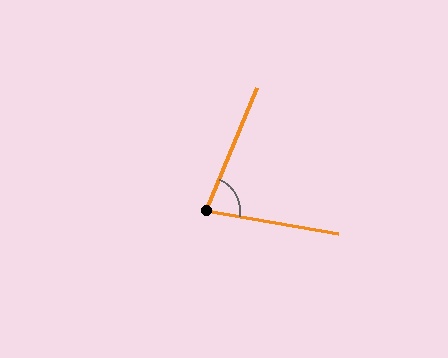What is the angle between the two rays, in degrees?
Approximately 77 degrees.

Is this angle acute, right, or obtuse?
It is acute.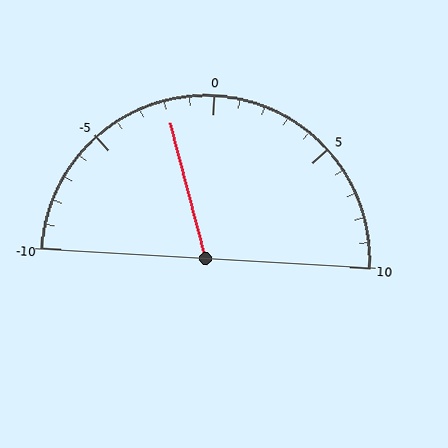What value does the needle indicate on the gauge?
The needle indicates approximately -2.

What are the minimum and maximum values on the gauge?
The gauge ranges from -10 to 10.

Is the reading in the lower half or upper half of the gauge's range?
The reading is in the lower half of the range (-10 to 10).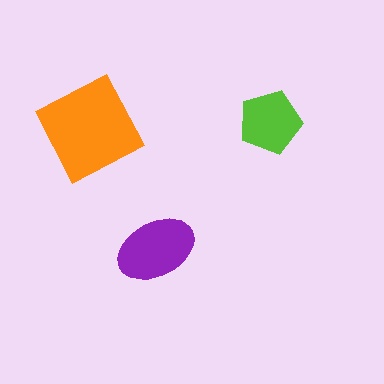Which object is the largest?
The orange square.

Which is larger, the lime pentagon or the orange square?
The orange square.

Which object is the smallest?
The lime pentagon.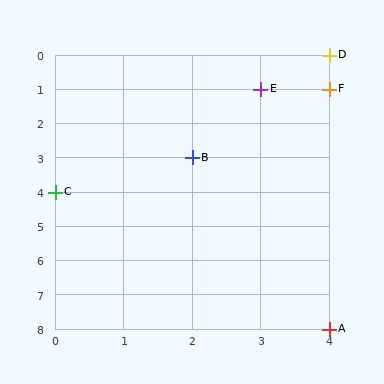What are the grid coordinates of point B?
Point B is at grid coordinates (2, 3).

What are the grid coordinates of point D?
Point D is at grid coordinates (4, 0).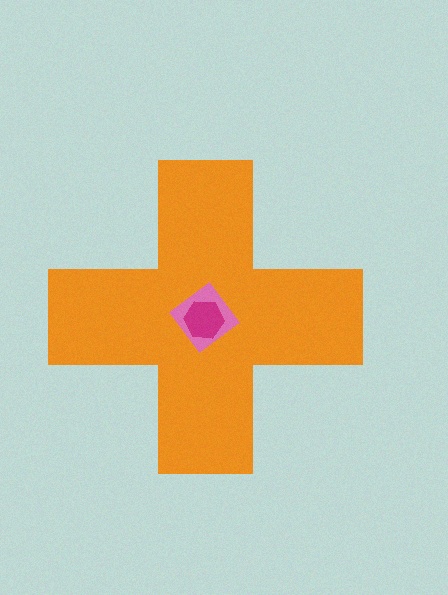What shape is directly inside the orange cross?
The pink diamond.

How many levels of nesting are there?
3.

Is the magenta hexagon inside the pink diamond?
Yes.